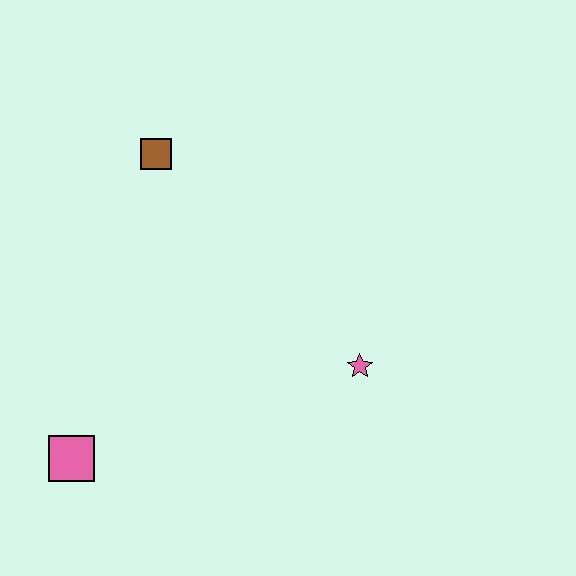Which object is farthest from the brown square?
The pink square is farthest from the brown square.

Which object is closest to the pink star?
The brown square is closest to the pink star.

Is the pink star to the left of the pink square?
No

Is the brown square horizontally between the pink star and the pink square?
Yes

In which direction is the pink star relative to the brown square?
The pink star is below the brown square.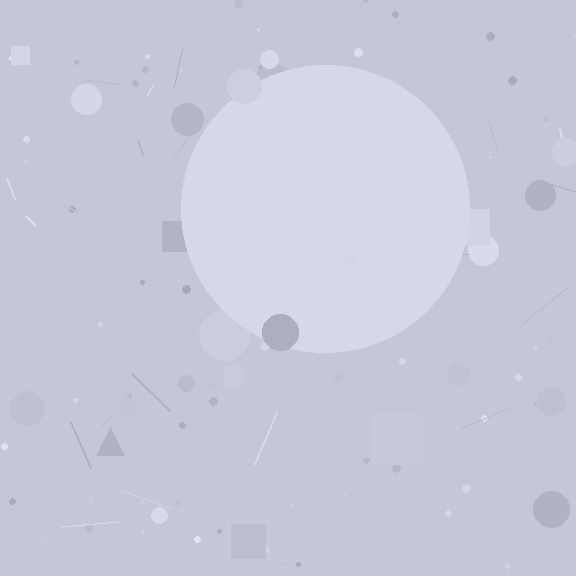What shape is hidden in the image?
A circle is hidden in the image.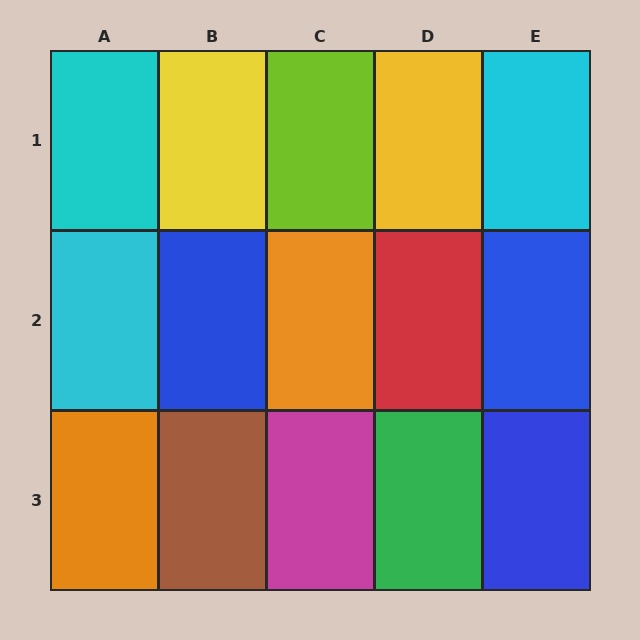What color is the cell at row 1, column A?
Cyan.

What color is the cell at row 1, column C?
Lime.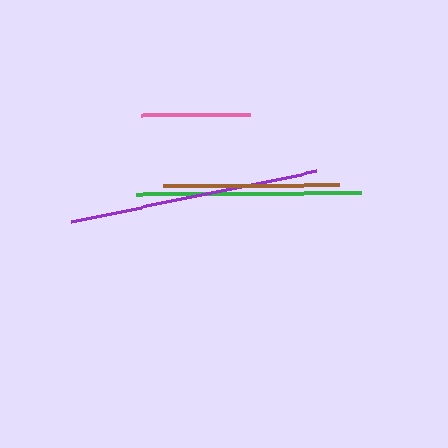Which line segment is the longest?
The purple line is the longest at approximately 250 pixels.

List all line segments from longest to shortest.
From longest to shortest: purple, green, brown, pink.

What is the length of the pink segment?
The pink segment is approximately 109 pixels long.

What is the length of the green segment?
The green segment is approximately 226 pixels long.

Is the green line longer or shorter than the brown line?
The green line is longer than the brown line.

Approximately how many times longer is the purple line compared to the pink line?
The purple line is approximately 2.3 times the length of the pink line.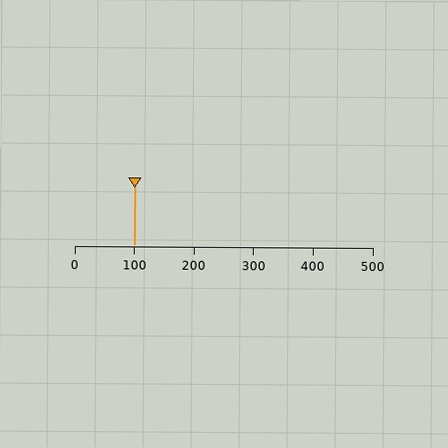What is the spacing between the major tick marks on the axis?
The major ticks are spaced 100 apart.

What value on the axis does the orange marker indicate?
The marker indicates approximately 100.